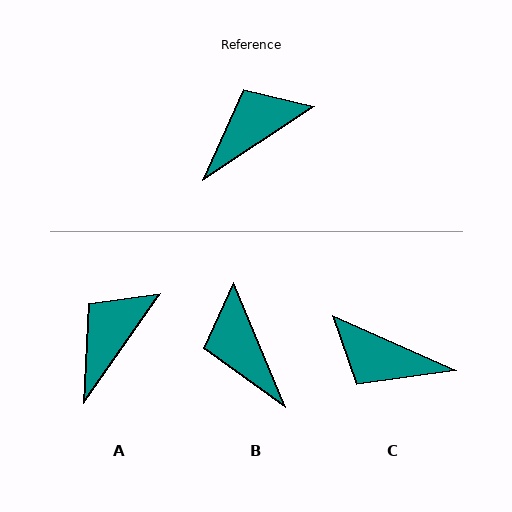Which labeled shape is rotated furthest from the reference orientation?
C, about 123 degrees away.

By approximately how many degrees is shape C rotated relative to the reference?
Approximately 123 degrees counter-clockwise.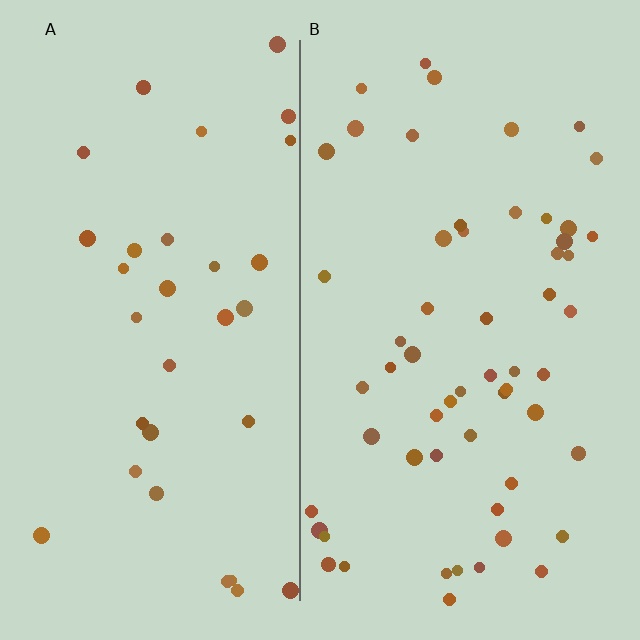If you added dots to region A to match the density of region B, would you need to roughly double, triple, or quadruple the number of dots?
Approximately double.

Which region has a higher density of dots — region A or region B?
B (the right).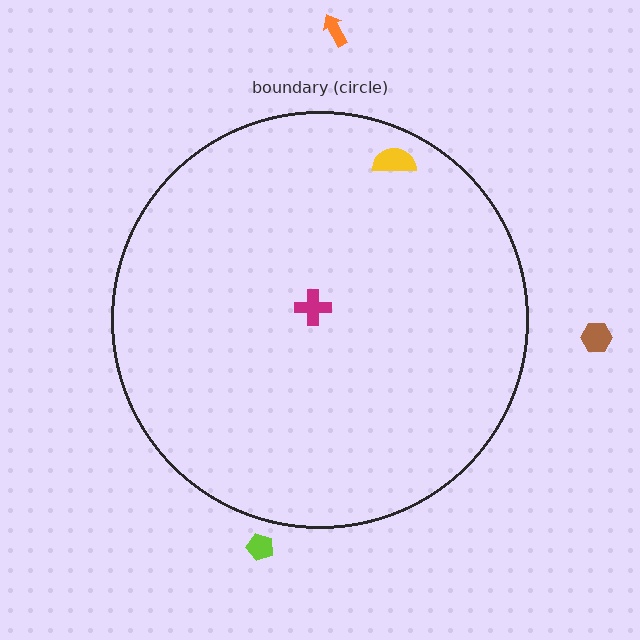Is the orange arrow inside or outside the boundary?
Outside.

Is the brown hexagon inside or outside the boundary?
Outside.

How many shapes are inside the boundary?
2 inside, 3 outside.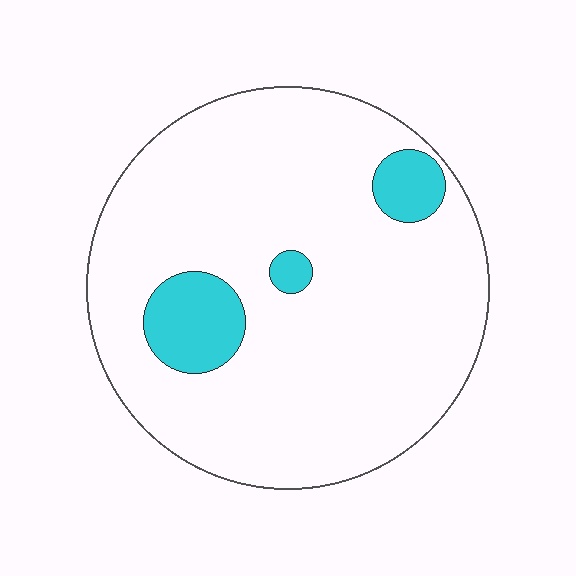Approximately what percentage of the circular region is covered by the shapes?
Approximately 10%.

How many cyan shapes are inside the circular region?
3.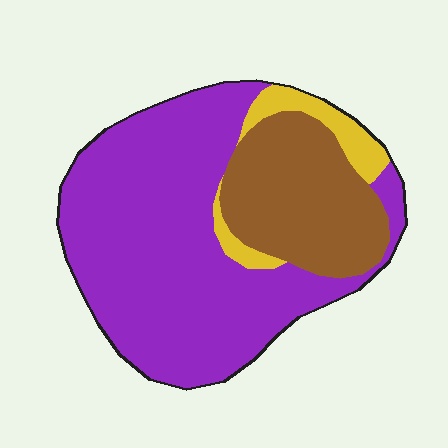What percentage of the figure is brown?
Brown covers roughly 25% of the figure.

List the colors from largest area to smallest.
From largest to smallest: purple, brown, yellow.